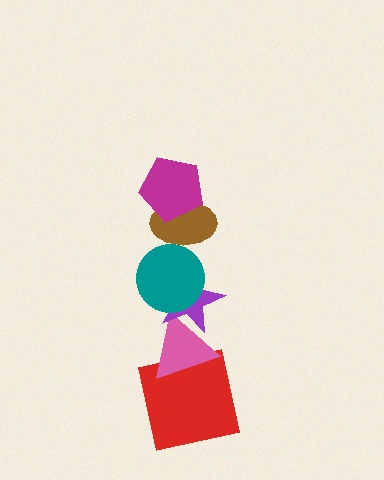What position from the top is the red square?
The red square is 6th from the top.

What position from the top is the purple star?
The purple star is 4th from the top.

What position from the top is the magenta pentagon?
The magenta pentagon is 1st from the top.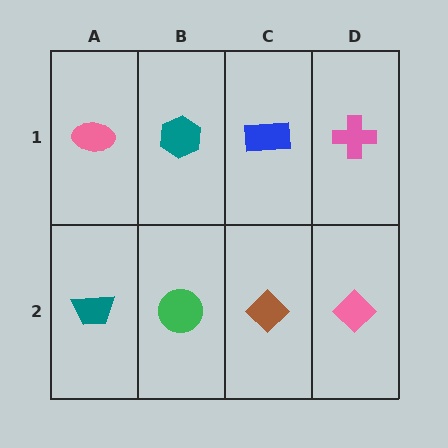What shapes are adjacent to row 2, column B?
A teal hexagon (row 1, column B), a teal trapezoid (row 2, column A), a brown diamond (row 2, column C).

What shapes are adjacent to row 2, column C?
A blue rectangle (row 1, column C), a green circle (row 2, column B), a pink diamond (row 2, column D).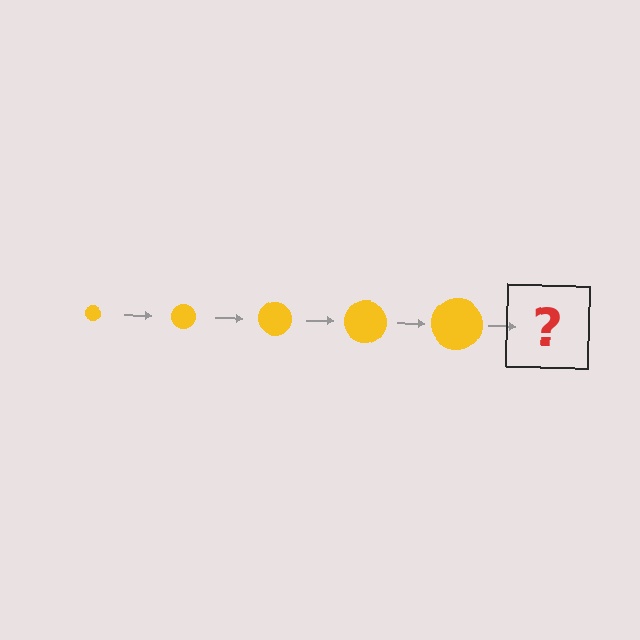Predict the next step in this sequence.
The next step is a yellow circle, larger than the previous one.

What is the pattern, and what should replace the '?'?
The pattern is that the circle gets progressively larger each step. The '?' should be a yellow circle, larger than the previous one.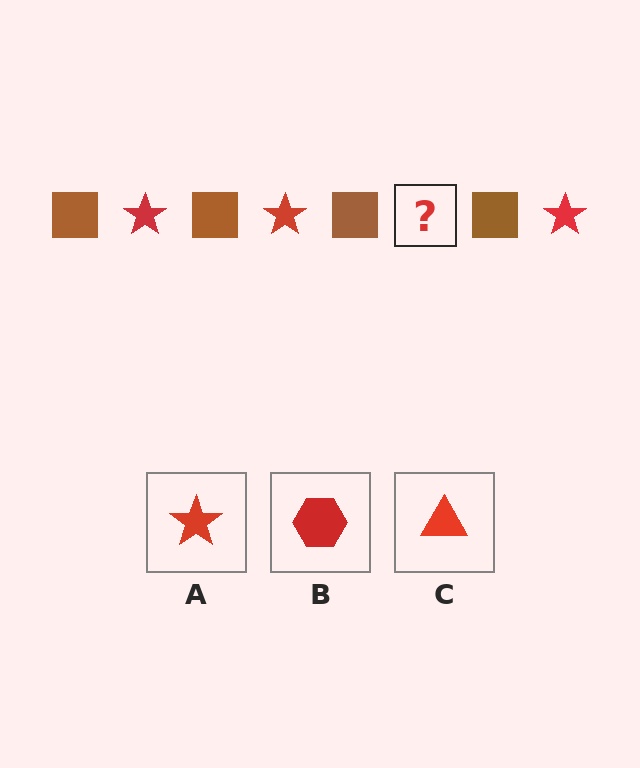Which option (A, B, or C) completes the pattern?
A.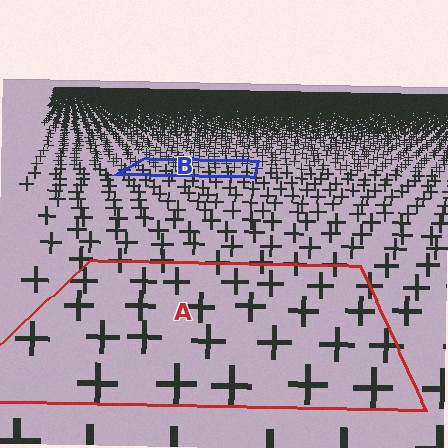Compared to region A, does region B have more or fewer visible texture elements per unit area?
Region B has more texture elements per unit area — they are packed more densely because it is farther away.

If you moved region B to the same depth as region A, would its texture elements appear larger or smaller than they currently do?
They would appear larger. At a closer depth, the same texture elements are projected at a bigger on-screen size.